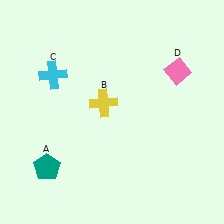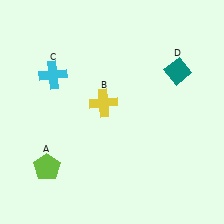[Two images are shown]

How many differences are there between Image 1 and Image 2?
There are 2 differences between the two images.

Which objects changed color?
A changed from teal to lime. D changed from pink to teal.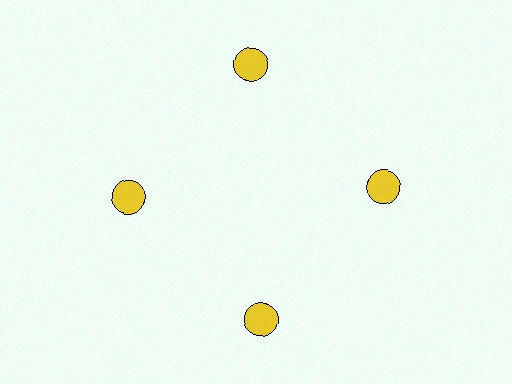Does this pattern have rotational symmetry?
Yes, this pattern has 4-fold rotational symmetry. It looks the same after rotating 90 degrees around the center.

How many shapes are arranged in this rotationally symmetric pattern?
There are 4 shapes, arranged in 4 groups of 1.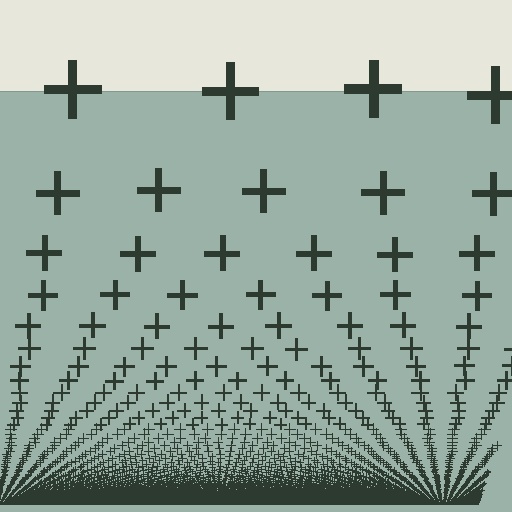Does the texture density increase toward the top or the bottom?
Density increases toward the bottom.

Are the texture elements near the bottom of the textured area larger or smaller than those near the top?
Smaller. The gradient is inverted — elements near the bottom are smaller and denser.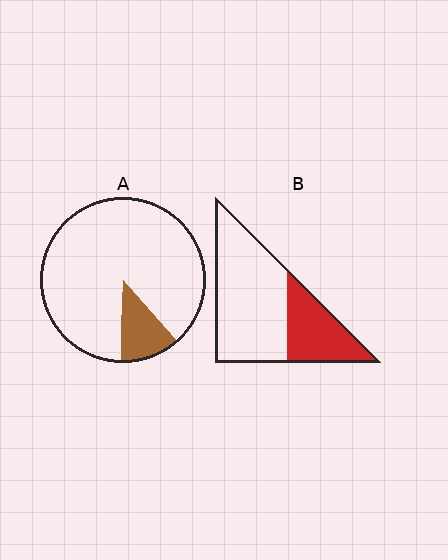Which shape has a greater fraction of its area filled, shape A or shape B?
Shape B.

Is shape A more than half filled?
No.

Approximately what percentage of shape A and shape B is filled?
A is approximately 10% and B is approximately 30%.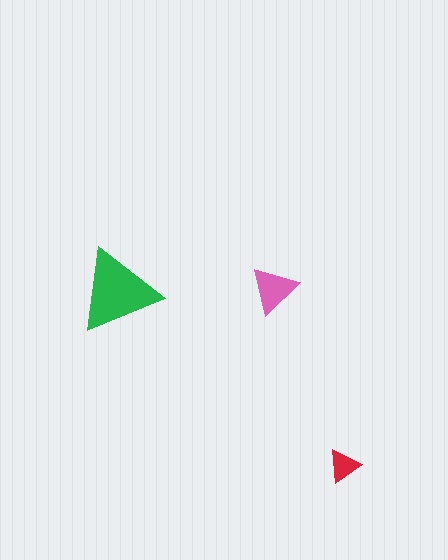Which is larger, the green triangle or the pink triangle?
The green one.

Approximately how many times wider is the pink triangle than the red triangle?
About 1.5 times wider.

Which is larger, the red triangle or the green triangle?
The green one.